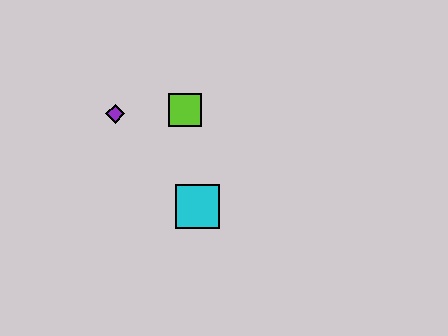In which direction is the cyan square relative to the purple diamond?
The cyan square is below the purple diamond.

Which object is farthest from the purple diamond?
The cyan square is farthest from the purple diamond.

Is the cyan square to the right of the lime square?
Yes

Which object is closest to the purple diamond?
The lime square is closest to the purple diamond.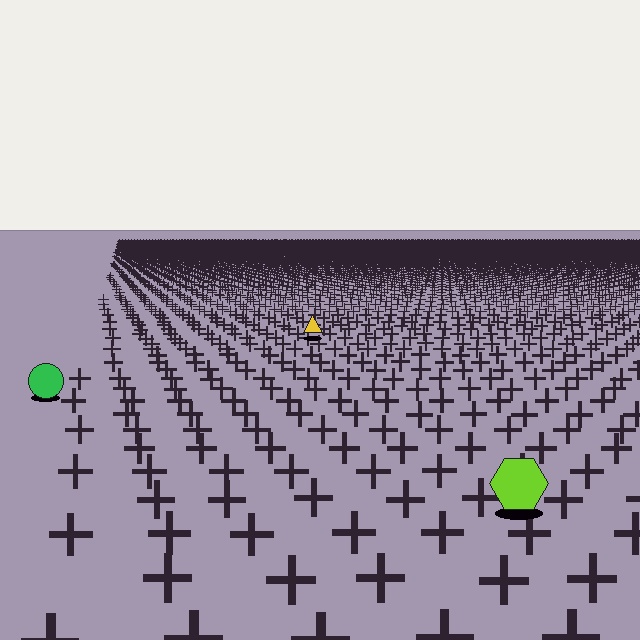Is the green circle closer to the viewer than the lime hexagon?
No. The lime hexagon is closer — you can tell from the texture gradient: the ground texture is coarser near it.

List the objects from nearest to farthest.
From nearest to farthest: the lime hexagon, the green circle, the yellow triangle.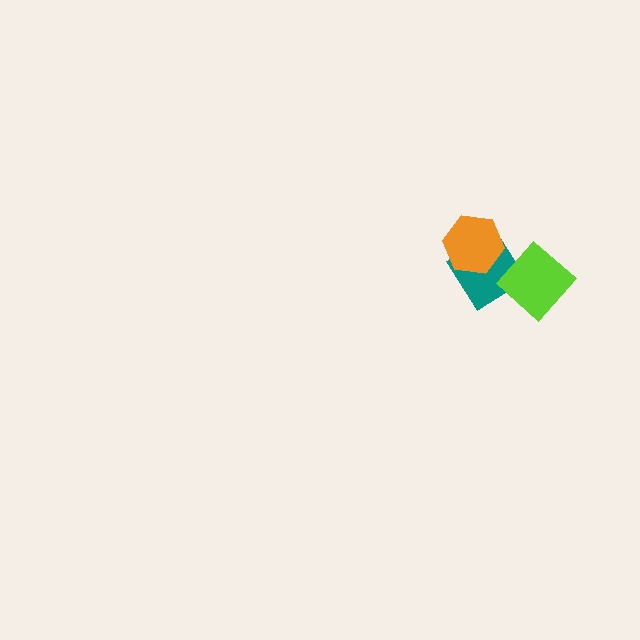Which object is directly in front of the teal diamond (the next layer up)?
The lime diamond is directly in front of the teal diamond.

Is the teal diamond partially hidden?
Yes, it is partially covered by another shape.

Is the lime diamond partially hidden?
No, no other shape covers it.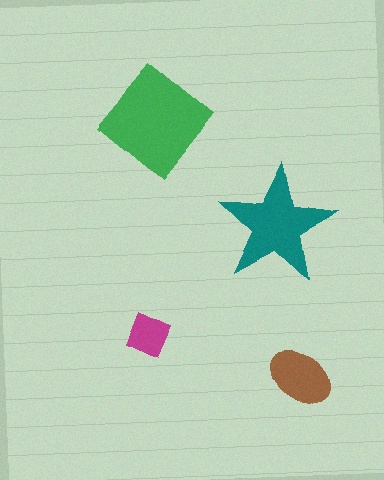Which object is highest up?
The green diamond is topmost.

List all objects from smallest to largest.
The magenta diamond, the brown ellipse, the teal star, the green diamond.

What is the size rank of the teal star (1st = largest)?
2nd.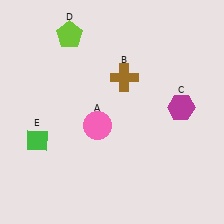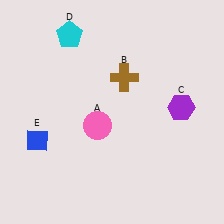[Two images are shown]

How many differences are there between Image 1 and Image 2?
There are 3 differences between the two images.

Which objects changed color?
C changed from magenta to purple. D changed from lime to cyan. E changed from green to blue.